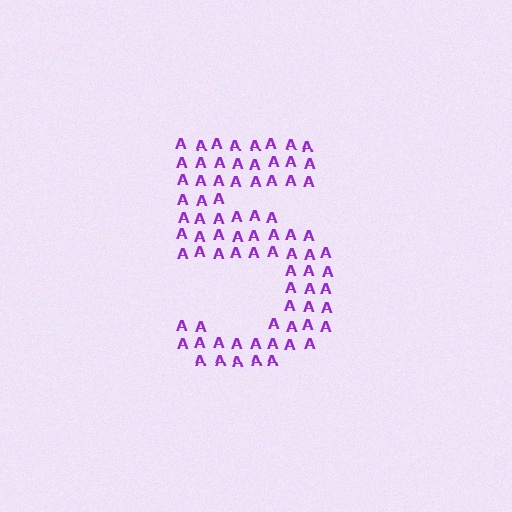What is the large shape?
The large shape is the digit 5.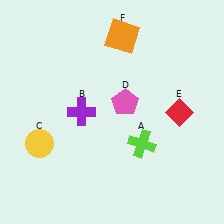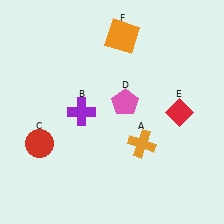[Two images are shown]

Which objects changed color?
A changed from lime to orange. C changed from yellow to red.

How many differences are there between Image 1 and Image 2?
There are 2 differences between the two images.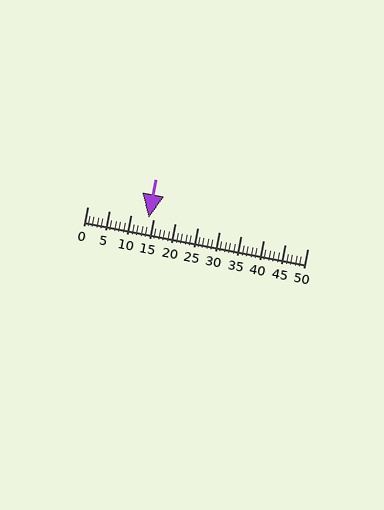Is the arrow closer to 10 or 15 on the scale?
The arrow is closer to 15.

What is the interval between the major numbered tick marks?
The major tick marks are spaced 5 units apart.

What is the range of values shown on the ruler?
The ruler shows values from 0 to 50.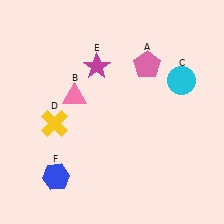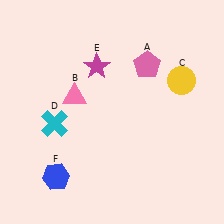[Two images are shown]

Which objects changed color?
C changed from cyan to yellow. D changed from yellow to cyan.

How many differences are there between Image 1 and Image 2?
There are 2 differences between the two images.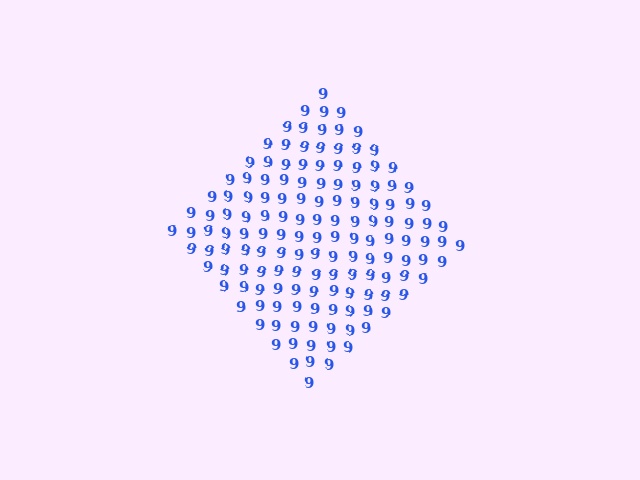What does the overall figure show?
The overall figure shows a diamond.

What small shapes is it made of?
It is made of small digit 9's.